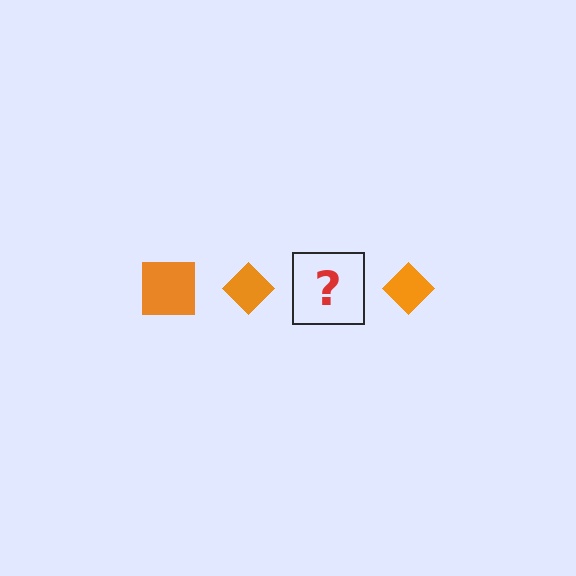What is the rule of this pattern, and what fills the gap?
The rule is that the pattern cycles through square, diamond shapes in orange. The gap should be filled with an orange square.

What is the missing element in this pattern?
The missing element is an orange square.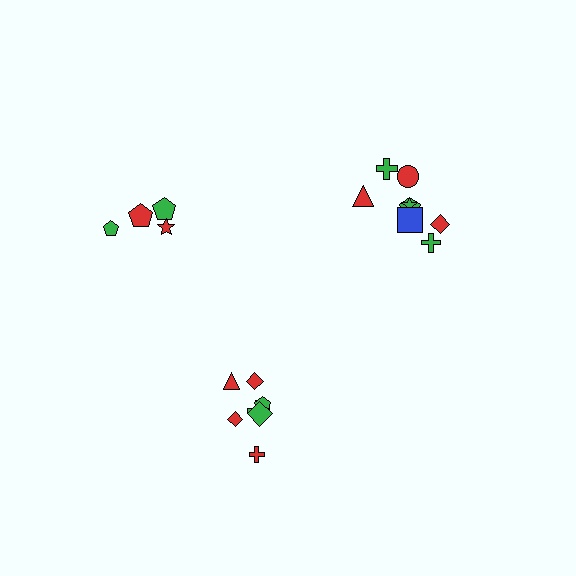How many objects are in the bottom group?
There are 7 objects.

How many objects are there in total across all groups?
There are 19 objects.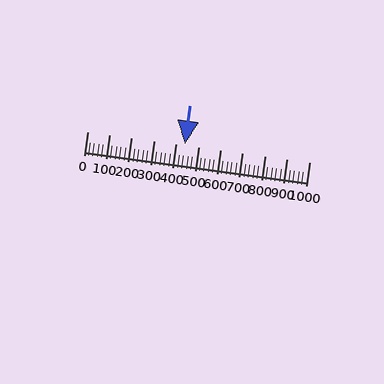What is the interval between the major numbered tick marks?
The major tick marks are spaced 100 units apart.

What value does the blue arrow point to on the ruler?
The blue arrow points to approximately 440.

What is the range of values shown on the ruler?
The ruler shows values from 0 to 1000.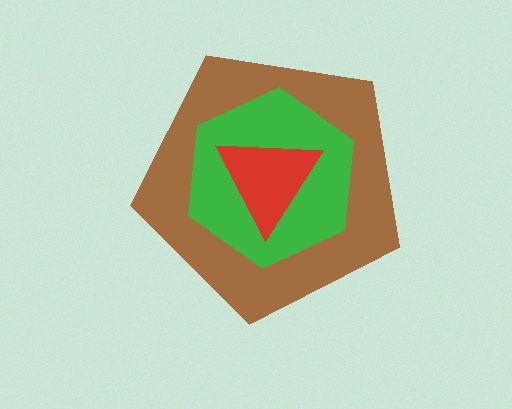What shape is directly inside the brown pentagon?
The green hexagon.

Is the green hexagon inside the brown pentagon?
Yes.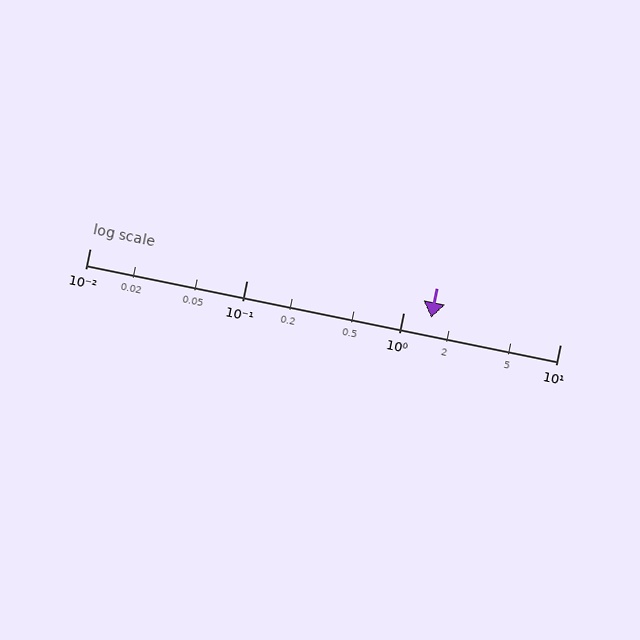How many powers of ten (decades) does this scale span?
The scale spans 3 decades, from 0.01 to 10.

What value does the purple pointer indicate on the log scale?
The pointer indicates approximately 1.5.